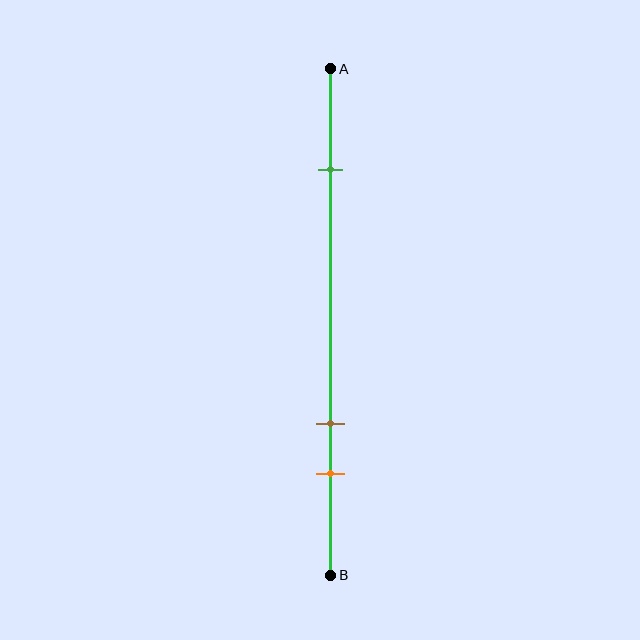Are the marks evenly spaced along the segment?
No, the marks are not evenly spaced.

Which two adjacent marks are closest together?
The brown and orange marks are the closest adjacent pair.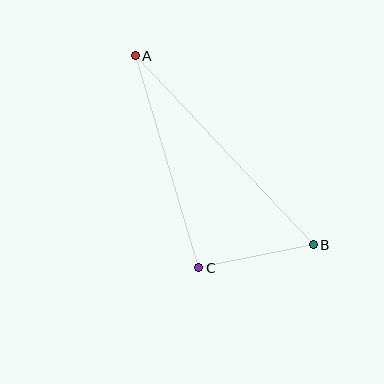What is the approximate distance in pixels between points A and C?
The distance between A and C is approximately 221 pixels.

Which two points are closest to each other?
Points B and C are closest to each other.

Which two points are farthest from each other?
Points A and B are farthest from each other.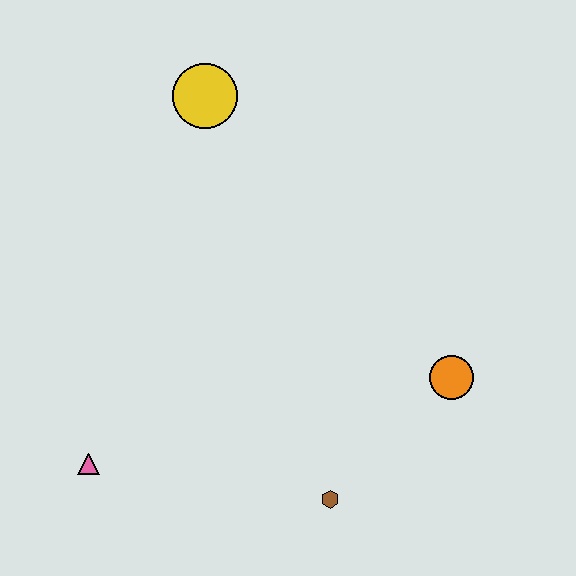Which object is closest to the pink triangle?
The brown hexagon is closest to the pink triangle.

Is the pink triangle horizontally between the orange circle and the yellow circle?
No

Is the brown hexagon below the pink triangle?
Yes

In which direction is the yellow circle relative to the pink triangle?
The yellow circle is above the pink triangle.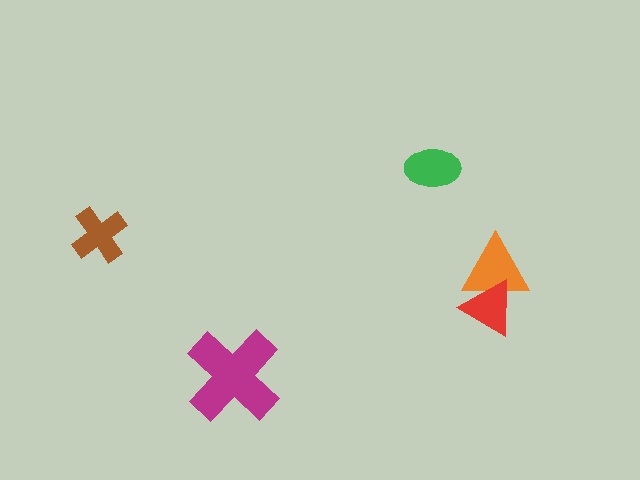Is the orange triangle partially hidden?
Yes, it is partially covered by another shape.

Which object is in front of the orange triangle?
The red triangle is in front of the orange triangle.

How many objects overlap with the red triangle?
1 object overlaps with the red triangle.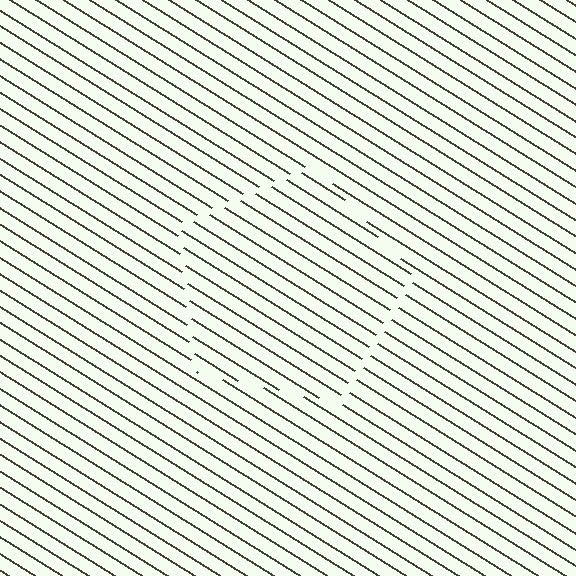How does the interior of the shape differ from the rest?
The interior of the shape contains the same grating, shifted by half a period — the contour is defined by the phase discontinuity where line-ends from the inner and outer gratings abut.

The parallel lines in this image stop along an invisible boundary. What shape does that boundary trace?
An illusory pentagon. The interior of the shape contains the same grating, shifted by half a period — the contour is defined by the phase discontinuity where line-ends from the inner and outer gratings abut.